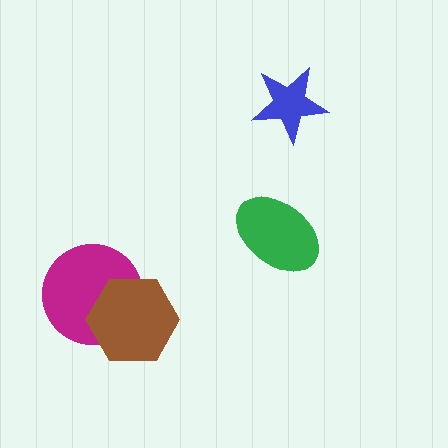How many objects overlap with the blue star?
0 objects overlap with the blue star.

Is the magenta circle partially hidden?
Yes, it is partially covered by another shape.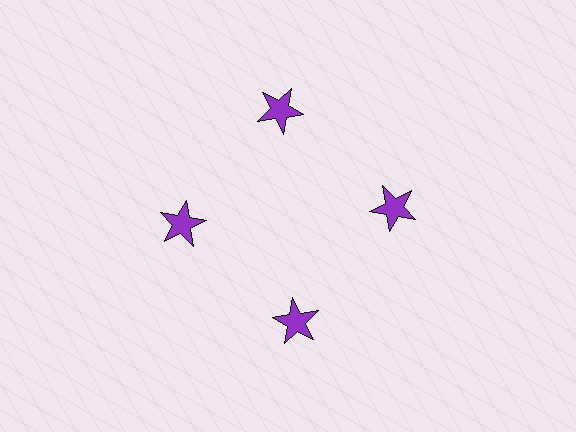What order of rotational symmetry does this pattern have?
This pattern has 4-fold rotational symmetry.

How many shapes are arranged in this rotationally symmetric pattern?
There are 4 shapes, arranged in 4 groups of 1.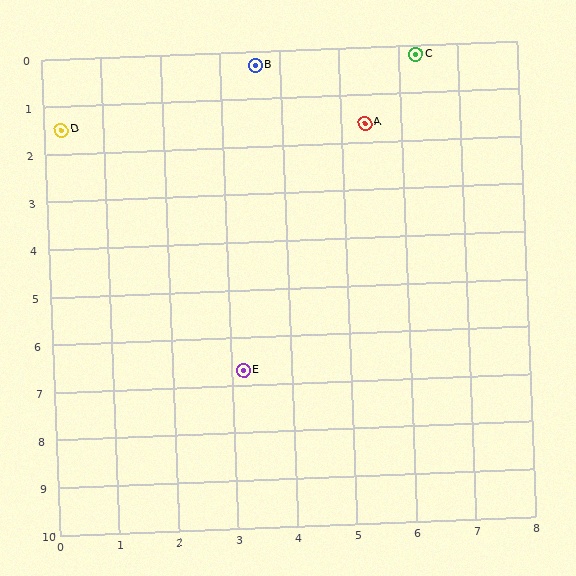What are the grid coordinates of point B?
Point B is at approximately (3.6, 0.3).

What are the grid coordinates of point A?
Point A is at approximately (5.4, 1.6).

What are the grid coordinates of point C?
Point C is at approximately (6.3, 0.2).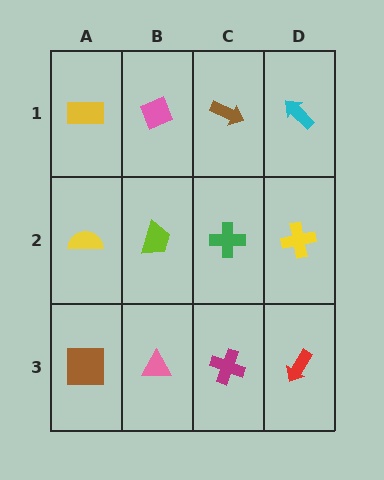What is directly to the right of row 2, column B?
A green cross.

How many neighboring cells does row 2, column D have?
3.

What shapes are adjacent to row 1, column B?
A lime trapezoid (row 2, column B), a yellow rectangle (row 1, column A), a brown arrow (row 1, column C).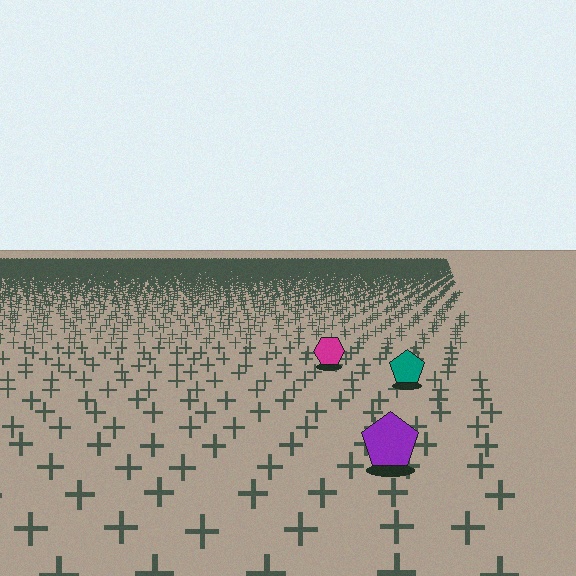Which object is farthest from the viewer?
The magenta hexagon is farthest from the viewer. It appears smaller and the ground texture around it is denser.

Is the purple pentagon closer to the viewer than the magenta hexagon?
Yes. The purple pentagon is closer — you can tell from the texture gradient: the ground texture is coarser near it.